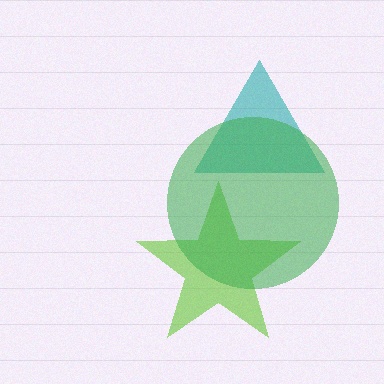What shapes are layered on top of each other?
The layered shapes are: a teal triangle, a lime star, a green circle.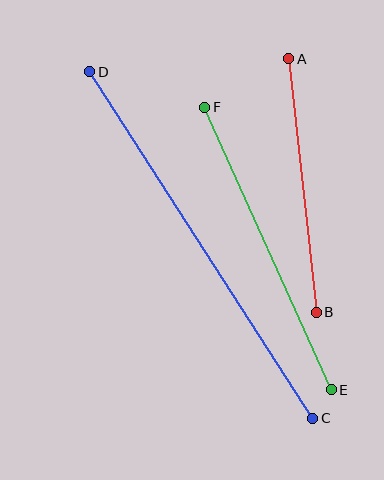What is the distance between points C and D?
The distance is approximately 412 pixels.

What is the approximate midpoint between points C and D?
The midpoint is at approximately (201, 245) pixels.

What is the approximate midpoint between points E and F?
The midpoint is at approximately (268, 248) pixels.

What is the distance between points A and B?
The distance is approximately 255 pixels.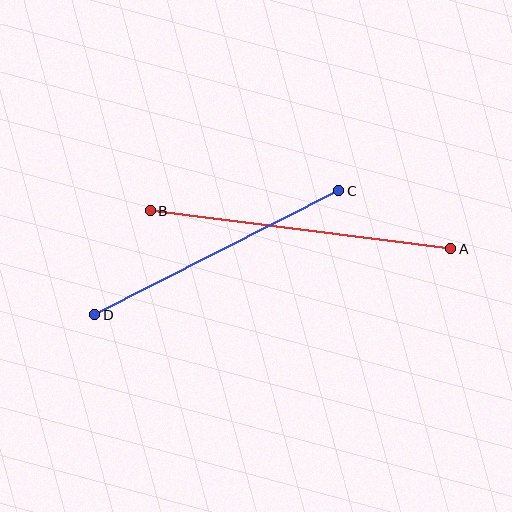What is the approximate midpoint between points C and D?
The midpoint is at approximately (217, 253) pixels.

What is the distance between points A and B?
The distance is approximately 303 pixels.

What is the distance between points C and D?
The distance is approximately 274 pixels.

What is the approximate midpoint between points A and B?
The midpoint is at approximately (301, 230) pixels.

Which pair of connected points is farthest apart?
Points A and B are farthest apart.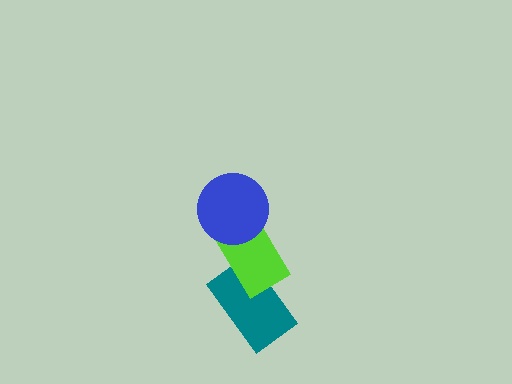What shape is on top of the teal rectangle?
The lime rectangle is on top of the teal rectangle.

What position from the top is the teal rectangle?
The teal rectangle is 3rd from the top.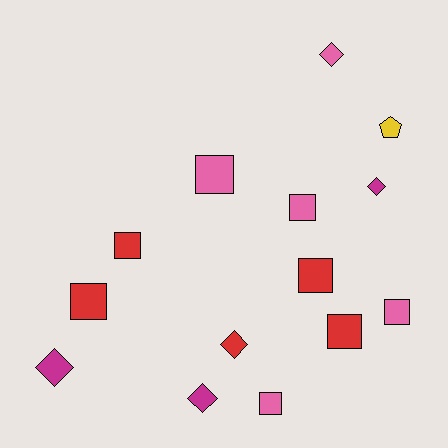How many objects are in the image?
There are 14 objects.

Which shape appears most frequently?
Square, with 8 objects.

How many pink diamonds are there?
There is 1 pink diamond.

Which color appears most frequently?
Pink, with 5 objects.